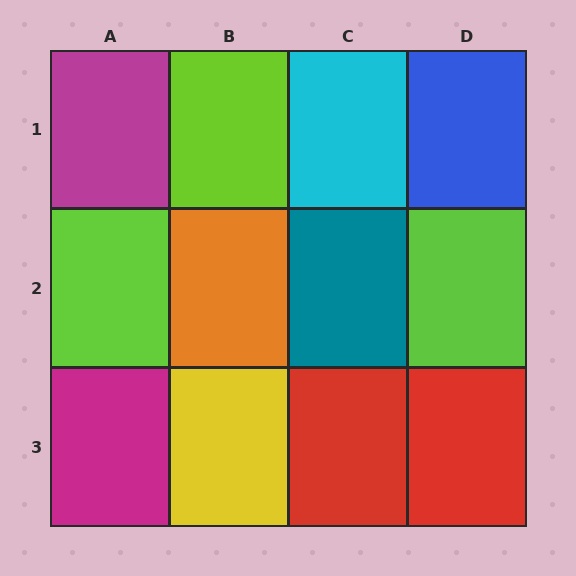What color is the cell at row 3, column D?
Red.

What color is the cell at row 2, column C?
Teal.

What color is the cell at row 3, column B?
Yellow.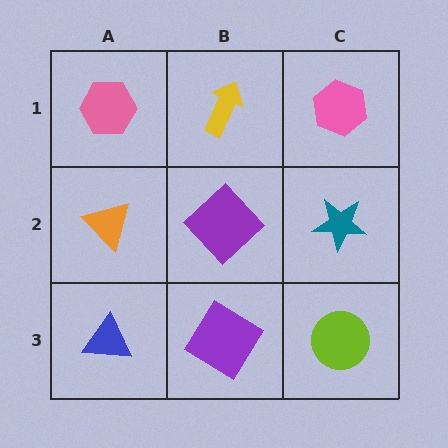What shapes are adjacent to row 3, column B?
A purple diamond (row 2, column B), a blue triangle (row 3, column A), a lime circle (row 3, column C).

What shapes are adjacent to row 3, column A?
An orange triangle (row 2, column A), a purple diamond (row 3, column B).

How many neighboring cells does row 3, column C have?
2.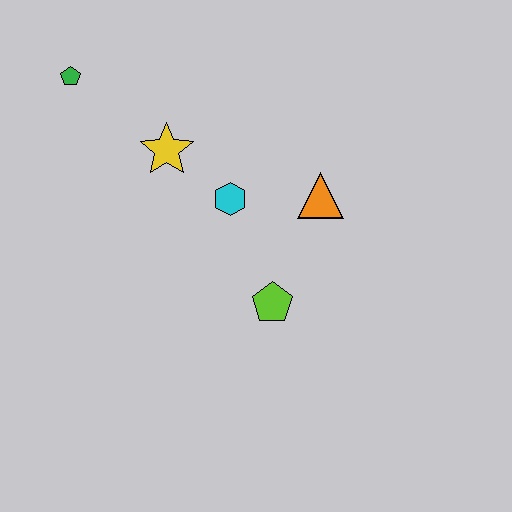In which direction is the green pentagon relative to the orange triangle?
The green pentagon is to the left of the orange triangle.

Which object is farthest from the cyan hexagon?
The green pentagon is farthest from the cyan hexagon.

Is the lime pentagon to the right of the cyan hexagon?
Yes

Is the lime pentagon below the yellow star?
Yes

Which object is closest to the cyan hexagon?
The yellow star is closest to the cyan hexagon.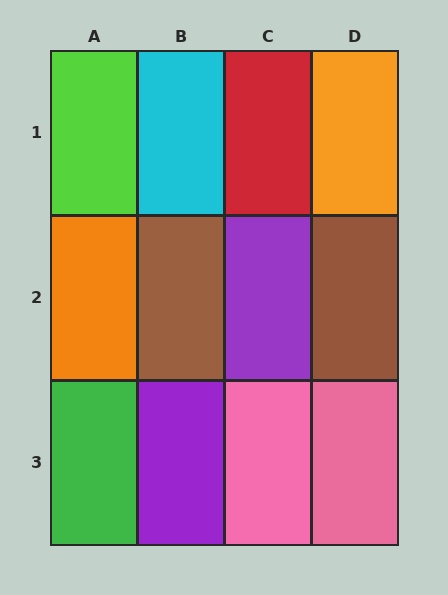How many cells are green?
1 cell is green.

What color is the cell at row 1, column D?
Orange.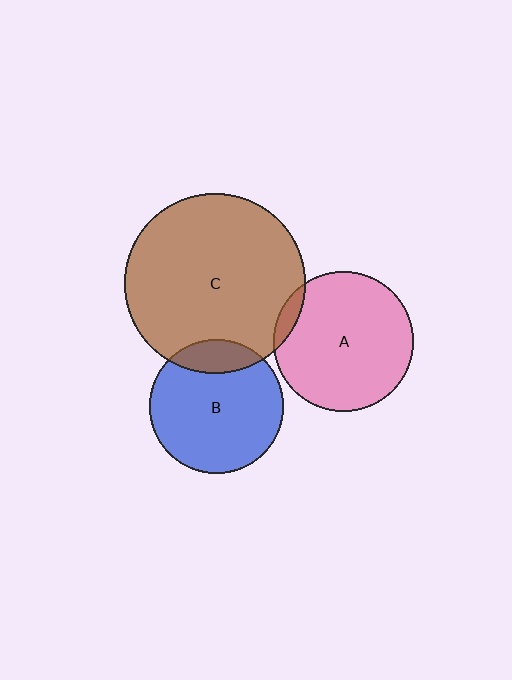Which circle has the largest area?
Circle C (brown).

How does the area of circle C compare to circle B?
Approximately 1.8 times.